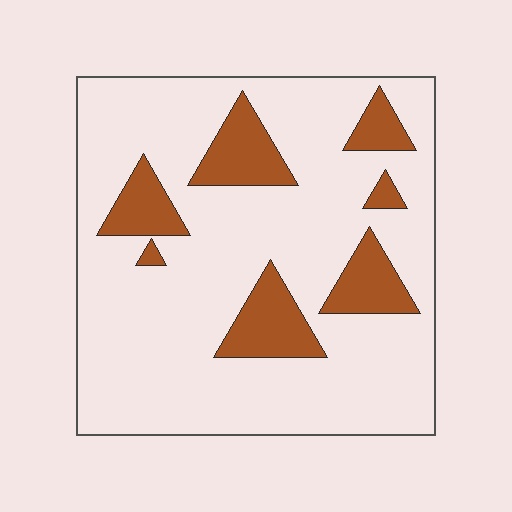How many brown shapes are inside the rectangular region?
7.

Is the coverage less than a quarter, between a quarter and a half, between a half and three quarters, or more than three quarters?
Less than a quarter.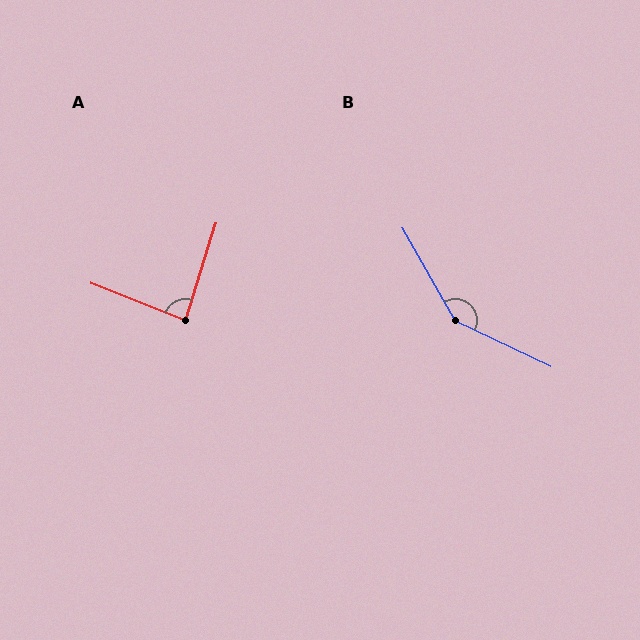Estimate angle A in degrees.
Approximately 85 degrees.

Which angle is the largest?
B, at approximately 145 degrees.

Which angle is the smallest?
A, at approximately 85 degrees.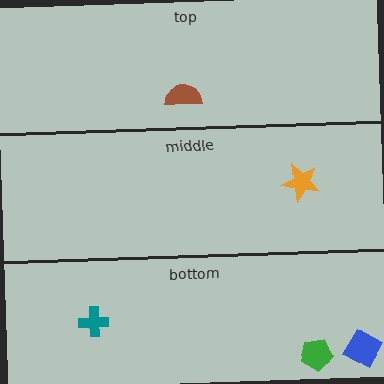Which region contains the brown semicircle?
The top region.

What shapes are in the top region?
The brown semicircle.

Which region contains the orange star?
The middle region.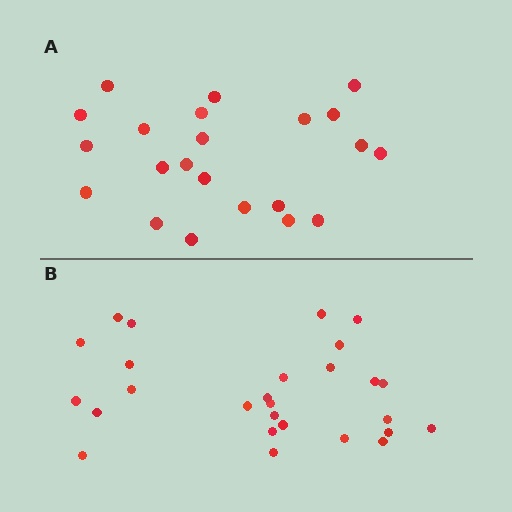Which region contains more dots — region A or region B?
Region B (the bottom region) has more dots.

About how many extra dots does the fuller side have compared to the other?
Region B has about 5 more dots than region A.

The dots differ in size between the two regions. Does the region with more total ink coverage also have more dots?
No. Region A has more total ink coverage because its dots are larger, but region B actually contains more individual dots. Total area can be misleading — the number of items is what matters here.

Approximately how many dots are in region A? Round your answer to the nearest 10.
About 20 dots. (The exact count is 22, which rounds to 20.)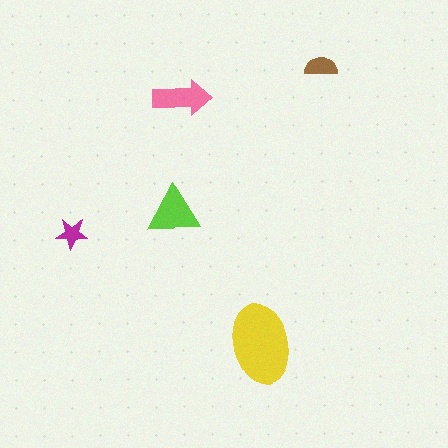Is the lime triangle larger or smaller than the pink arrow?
Larger.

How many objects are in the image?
There are 5 objects in the image.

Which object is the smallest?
The magenta star.